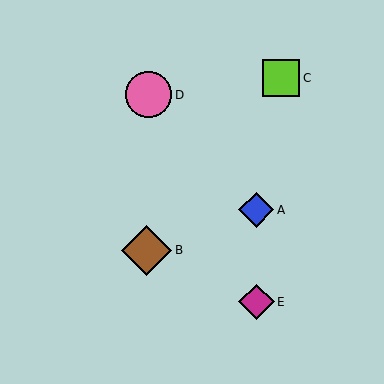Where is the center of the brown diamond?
The center of the brown diamond is at (147, 250).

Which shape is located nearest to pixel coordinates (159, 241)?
The brown diamond (labeled B) at (147, 250) is nearest to that location.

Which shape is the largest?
The brown diamond (labeled B) is the largest.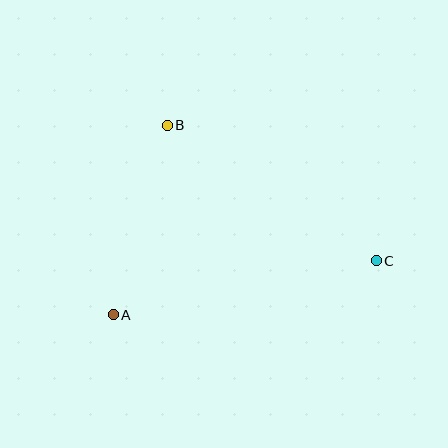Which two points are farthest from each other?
Points A and C are farthest from each other.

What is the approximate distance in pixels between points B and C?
The distance between B and C is approximately 249 pixels.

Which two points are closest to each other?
Points A and B are closest to each other.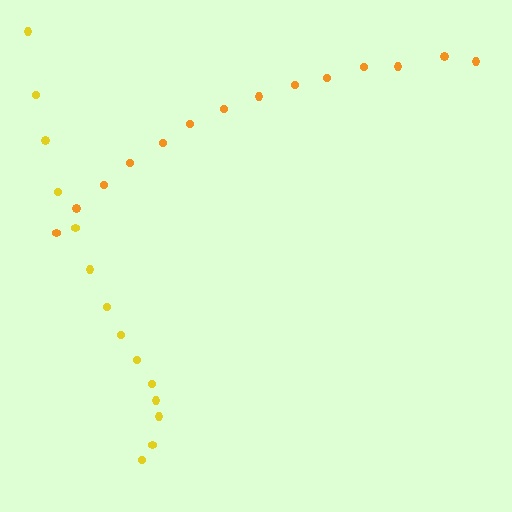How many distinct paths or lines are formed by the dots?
There are 2 distinct paths.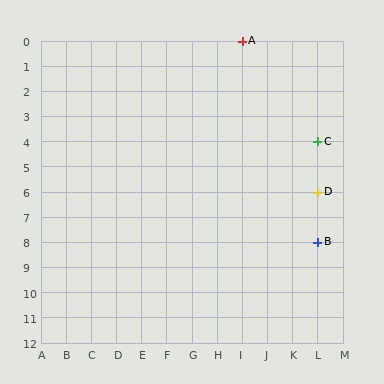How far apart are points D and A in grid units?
Points D and A are 3 columns and 6 rows apart (about 6.7 grid units diagonally).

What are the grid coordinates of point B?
Point B is at grid coordinates (L, 8).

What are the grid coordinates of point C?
Point C is at grid coordinates (L, 4).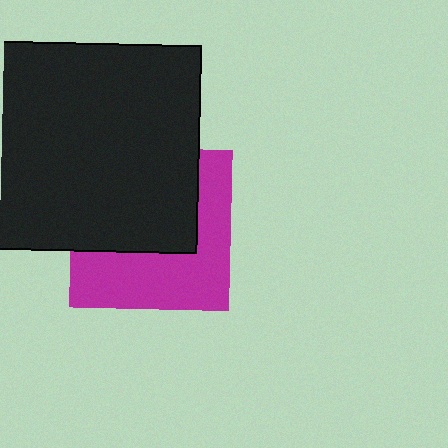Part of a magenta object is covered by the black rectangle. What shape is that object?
It is a square.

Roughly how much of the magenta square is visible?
About half of it is visible (roughly 48%).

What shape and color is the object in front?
The object in front is a black rectangle.